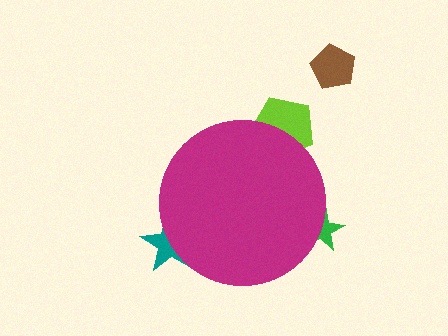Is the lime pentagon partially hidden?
Yes, the lime pentagon is partially hidden behind the magenta circle.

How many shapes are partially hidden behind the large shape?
3 shapes are partially hidden.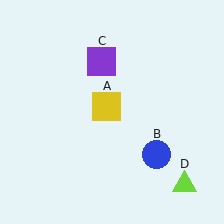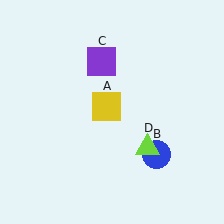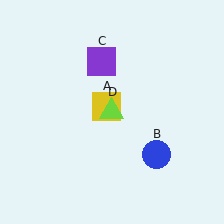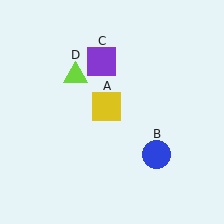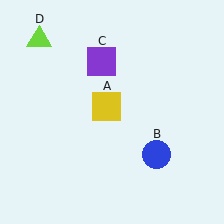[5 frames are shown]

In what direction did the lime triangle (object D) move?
The lime triangle (object D) moved up and to the left.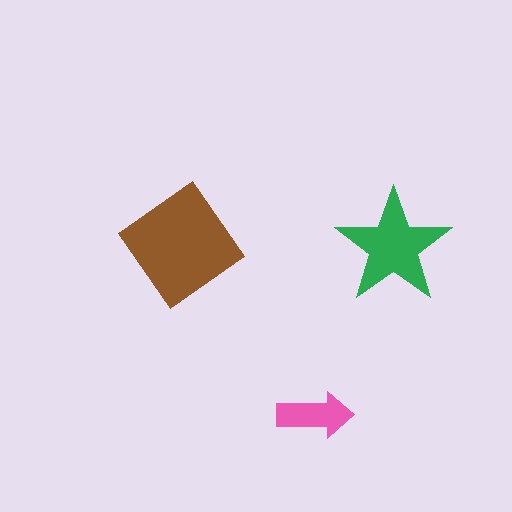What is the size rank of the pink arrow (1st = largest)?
3rd.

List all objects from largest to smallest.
The brown diamond, the green star, the pink arrow.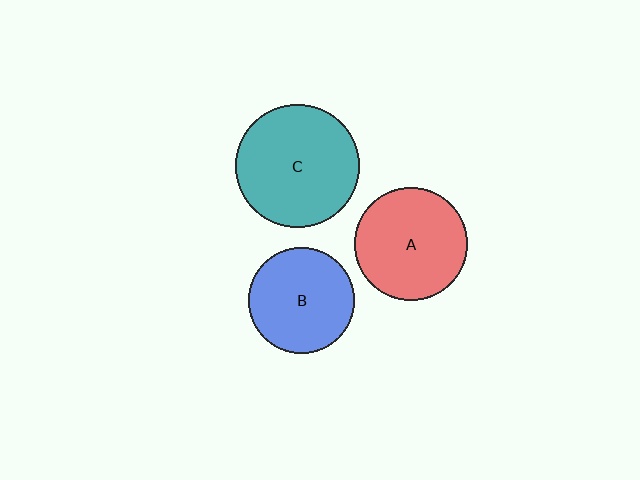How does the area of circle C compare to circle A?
Approximately 1.2 times.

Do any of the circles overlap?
No, none of the circles overlap.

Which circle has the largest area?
Circle C (teal).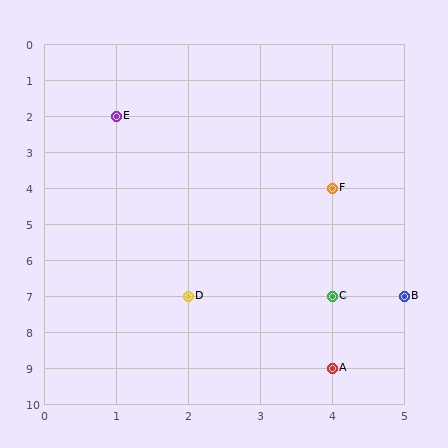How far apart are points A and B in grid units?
Points A and B are 1 column and 2 rows apart (about 2.2 grid units diagonally).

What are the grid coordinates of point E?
Point E is at grid coordinates (1, 2).